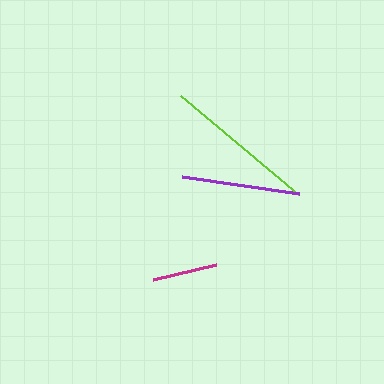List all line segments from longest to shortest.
From longest to shortest: lime, purple, magenta.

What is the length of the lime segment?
The lime segment is approximately 154 pixels long.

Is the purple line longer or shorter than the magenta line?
The purple line is longer than the magenta line.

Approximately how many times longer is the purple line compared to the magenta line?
The purple line is approximately 1.8 times the length of the magenta line.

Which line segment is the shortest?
The magenta line is the shortest at approximately 65 pixels.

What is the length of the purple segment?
The purple segment is approximately 119 pixels long.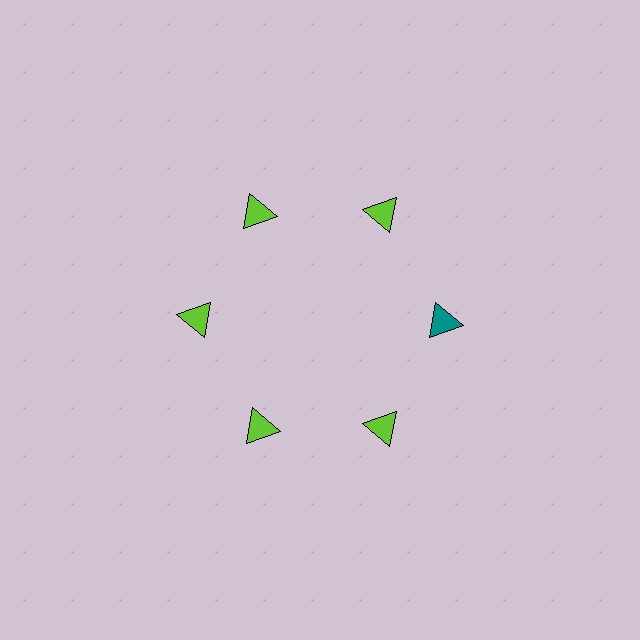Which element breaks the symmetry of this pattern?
The teal triangle at roughly the 3 o'clock position breaks the symmetry. All other shapes are lime triangles.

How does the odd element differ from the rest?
It has a different color: teal instead of lime.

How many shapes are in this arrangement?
There are 6 shapes arranged in a ring pattern.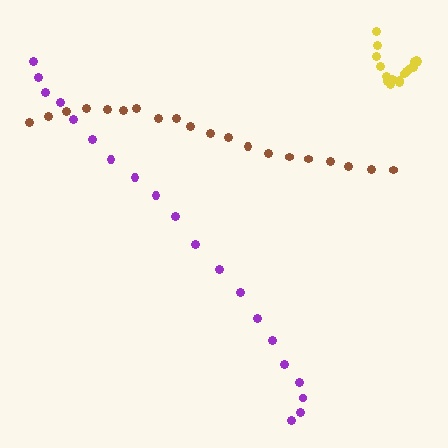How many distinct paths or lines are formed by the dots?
There are 3 distinct paths.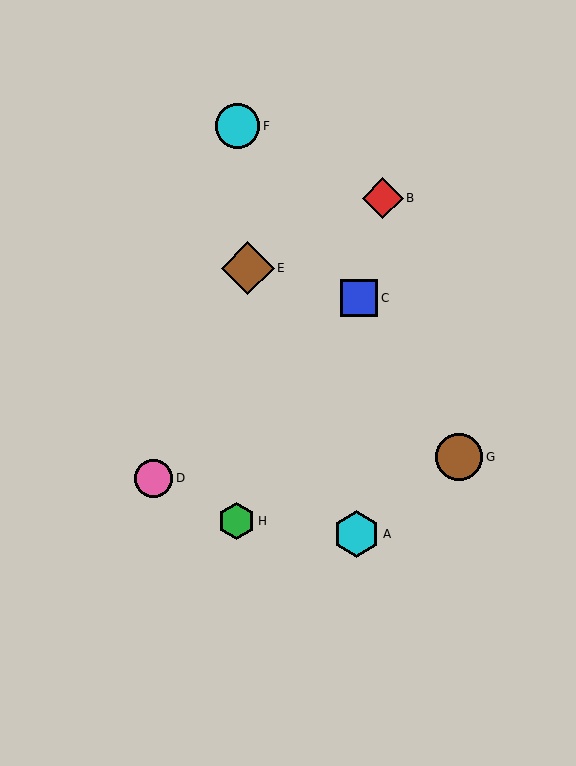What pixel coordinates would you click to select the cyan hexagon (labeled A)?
Click at (356, 534) to select the cyan hexagon A.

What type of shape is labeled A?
Shape A is a cyan hexagon.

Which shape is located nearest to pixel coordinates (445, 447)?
The brown circle (labeled G) at (459, 457) is nearest to that location.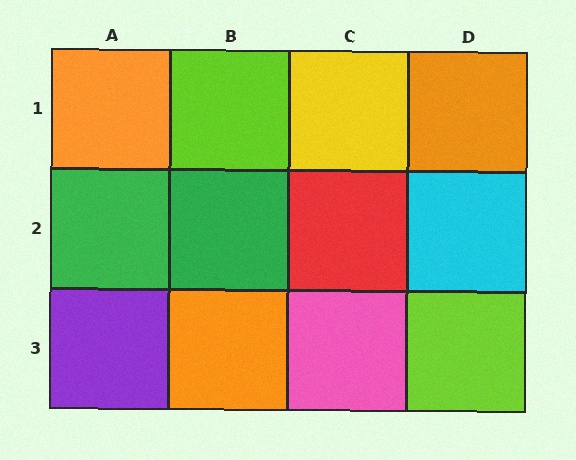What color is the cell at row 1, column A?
Orange.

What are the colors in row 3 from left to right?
Purple, orange, pink, lime.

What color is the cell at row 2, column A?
Green.